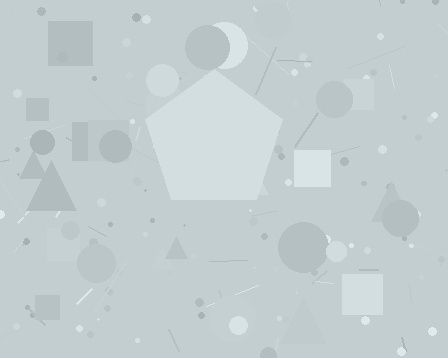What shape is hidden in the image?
A pentagon is hidden in the image.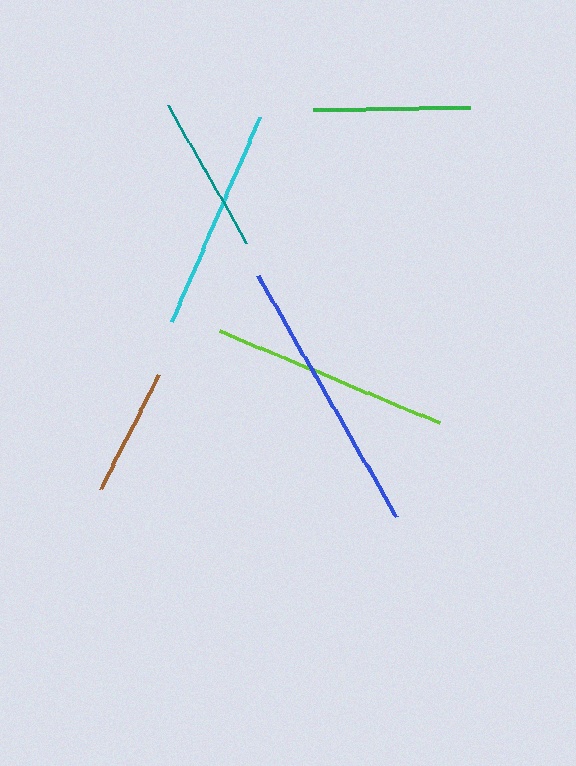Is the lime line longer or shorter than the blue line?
The blue line is longer than the lime line.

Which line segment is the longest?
The blue line is the longest at approximately 278 pixels.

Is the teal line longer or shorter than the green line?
The teal line is longer than the green line.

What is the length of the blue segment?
The blue segment is approximately 278 pixels long.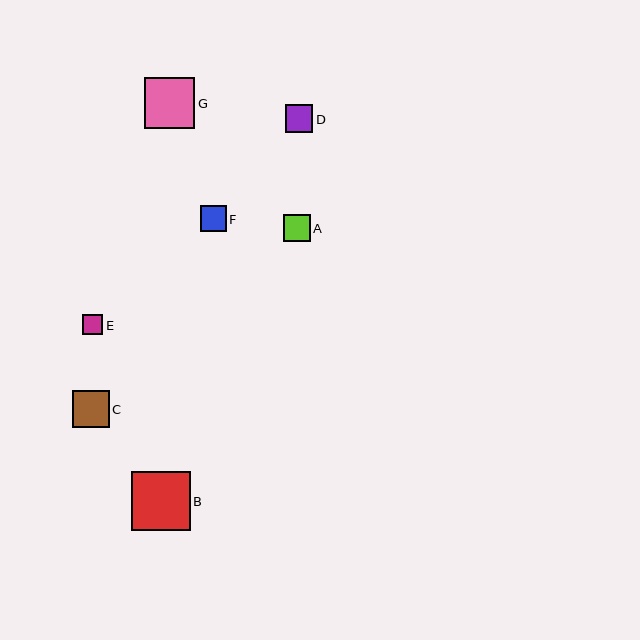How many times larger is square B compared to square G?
Square B is approximately 1.2 times the size of square G.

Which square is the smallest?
Square E is the smallest with a size of approximately 20 pixels.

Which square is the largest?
Square B is the largest with a size of approximately 59 pixels.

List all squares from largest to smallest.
From largest to smallest: B, G, C, D, A, F, E.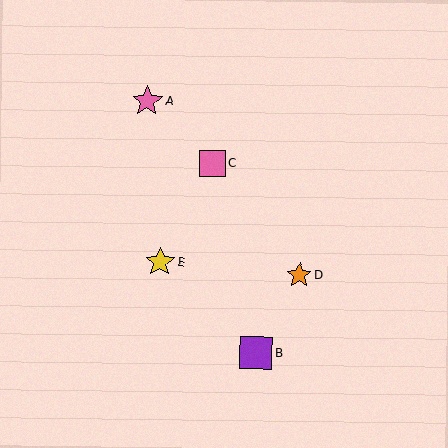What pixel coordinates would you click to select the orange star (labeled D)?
Click at (299, 275) to select the orange star D.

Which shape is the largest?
The purple square (labeled B) is the largest.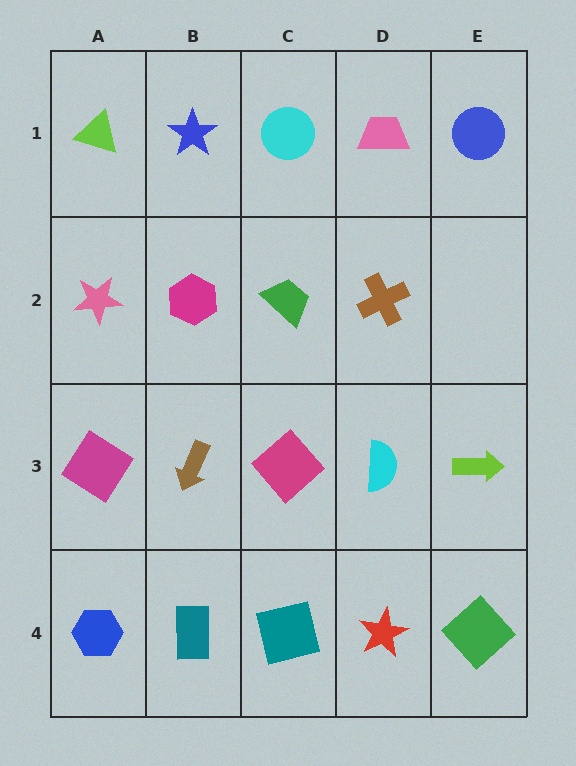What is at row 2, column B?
A magenta hexagon.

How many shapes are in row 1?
5 shapes.